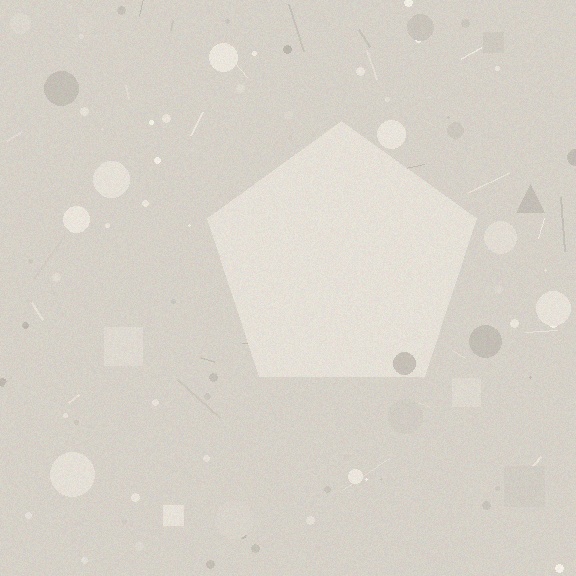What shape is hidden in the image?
A pentagon is hidden in the image.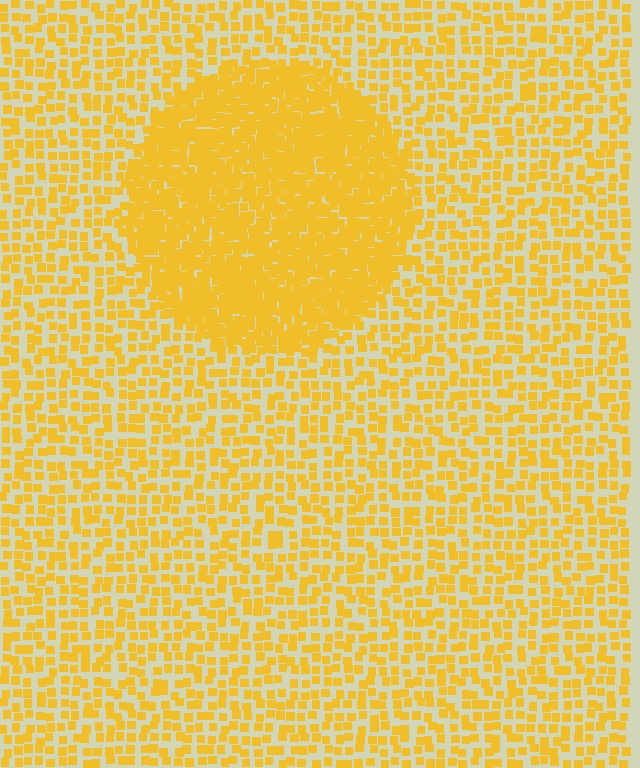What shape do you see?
I see a circle.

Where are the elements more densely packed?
The elements are more densely packed inside the circle boundary.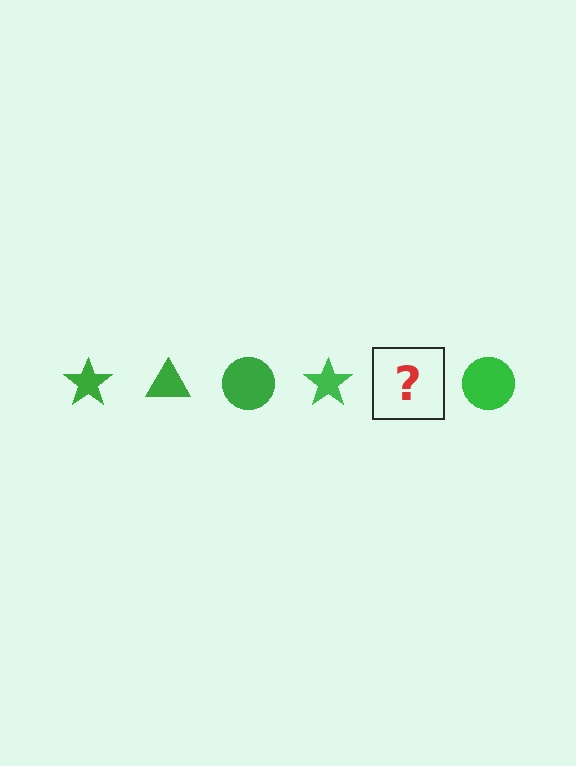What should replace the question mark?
The question mark should be replaced with a green triangle.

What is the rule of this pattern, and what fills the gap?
The rule is that the pattern cycles through star, triangle, circle shapes in green. The gap should be filled with a green triangle.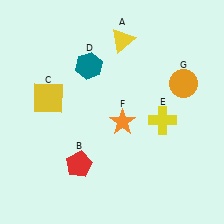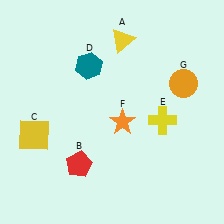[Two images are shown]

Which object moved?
The yellow square (C) moved down.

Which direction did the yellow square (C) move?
The yellow square (C) moved down.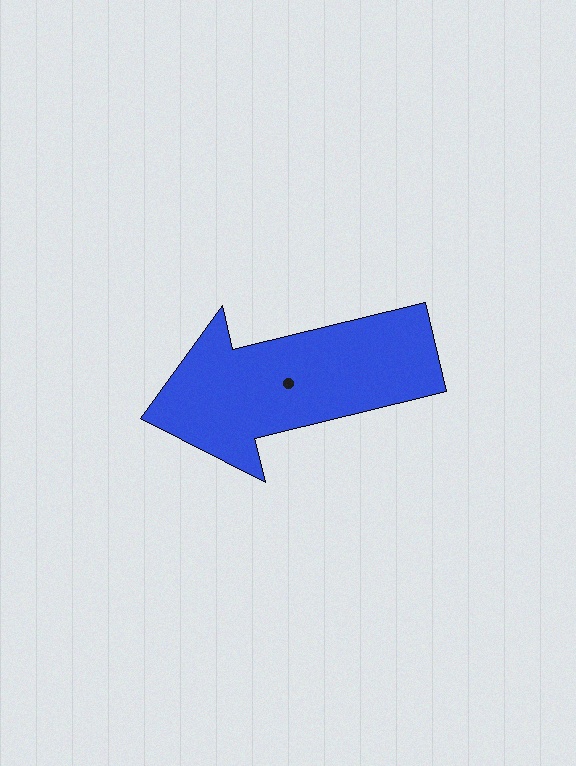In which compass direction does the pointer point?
West.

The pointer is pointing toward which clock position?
Roughly 9 o'clock.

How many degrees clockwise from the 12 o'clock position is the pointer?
Approximately 256 degrees.